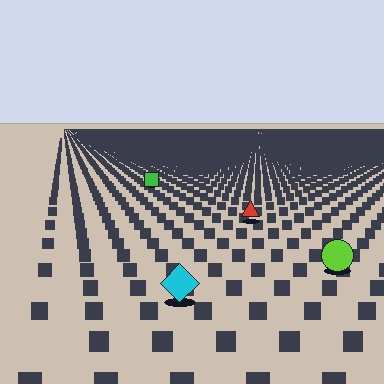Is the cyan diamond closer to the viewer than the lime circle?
Yes. The cyan diamond is closer — you can tell from the texture gradient: the ground texture is coarser near it.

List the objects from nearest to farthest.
From nearest to farthest: the cyan diamond, the lime circle, the red triangle, the green square.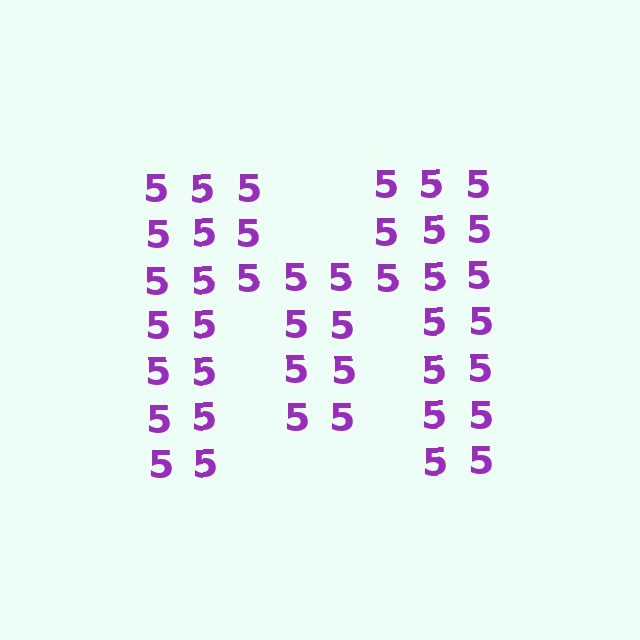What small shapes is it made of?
It is made of small digit 5's.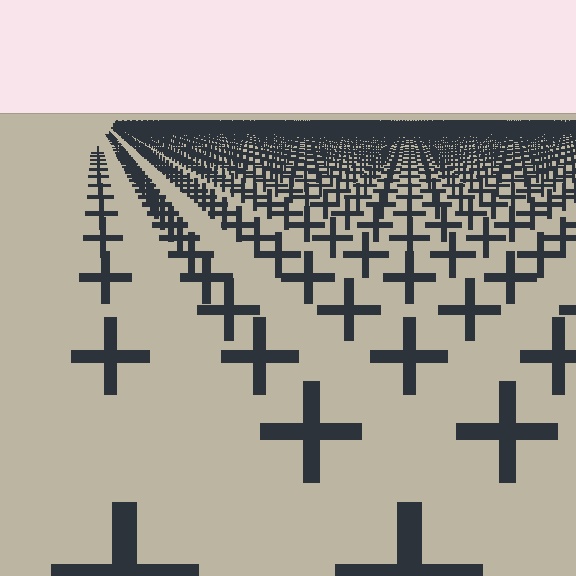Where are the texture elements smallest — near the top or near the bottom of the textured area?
Near the top.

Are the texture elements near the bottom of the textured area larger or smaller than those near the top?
Larger. Near the bottom, elements are closer to the viewer and appear at a bigger on-screen size.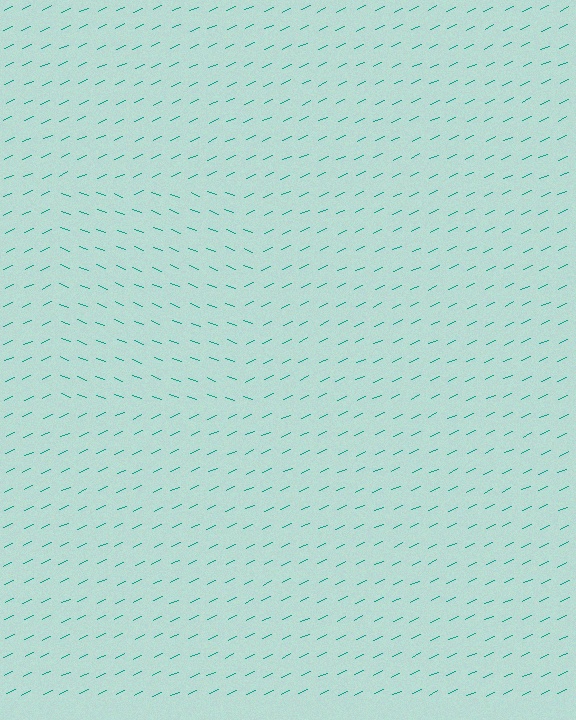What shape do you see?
I see a rectangle.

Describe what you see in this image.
The image is filled with small teal line segments. A rectangle region in the image has lines oriented differently from the surrounding lines, creating a visible texture boundary.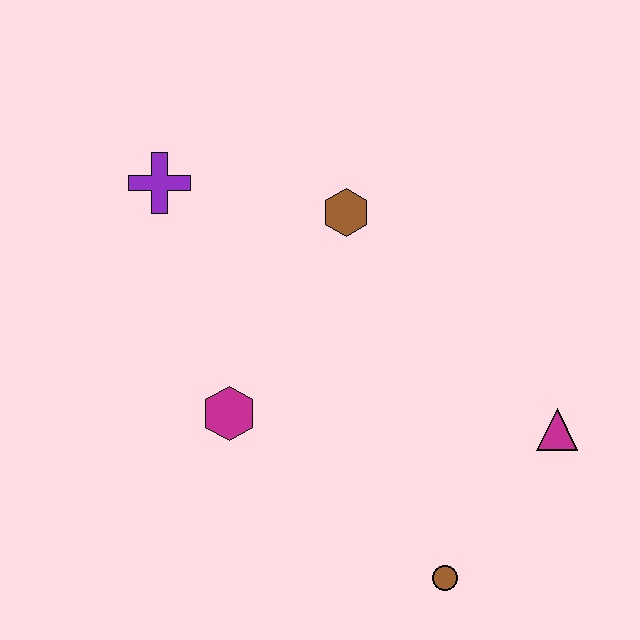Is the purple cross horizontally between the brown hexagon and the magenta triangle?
No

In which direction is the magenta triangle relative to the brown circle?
The magenta triangle is above the brown circle.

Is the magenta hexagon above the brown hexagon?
No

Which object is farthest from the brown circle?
The purple cross is farthest from the brown circle.